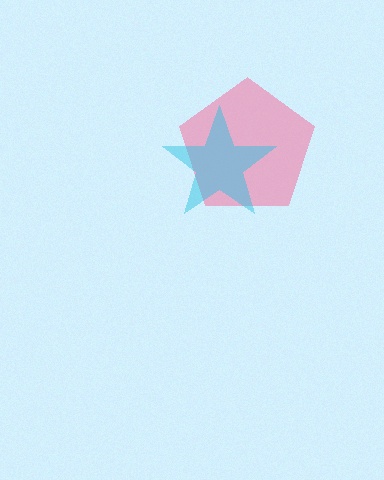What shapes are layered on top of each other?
The layered shapes are: a pink pentagon, a cyan star.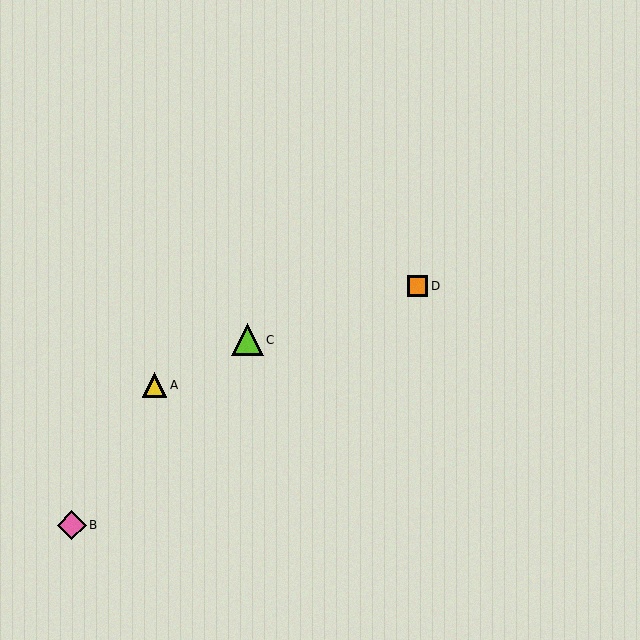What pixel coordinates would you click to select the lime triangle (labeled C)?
Click at (247, 340) to select the lime triangle C.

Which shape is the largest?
The lime triangle (labeled C) is the largest.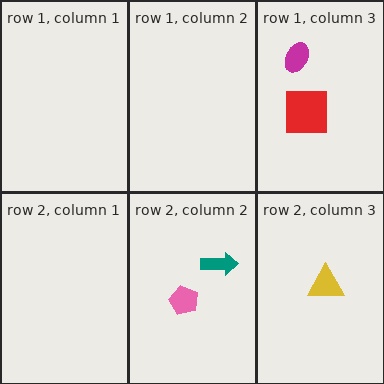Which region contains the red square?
The row 1, column 3 region.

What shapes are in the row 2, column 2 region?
The teal arrow, the pink pentagon.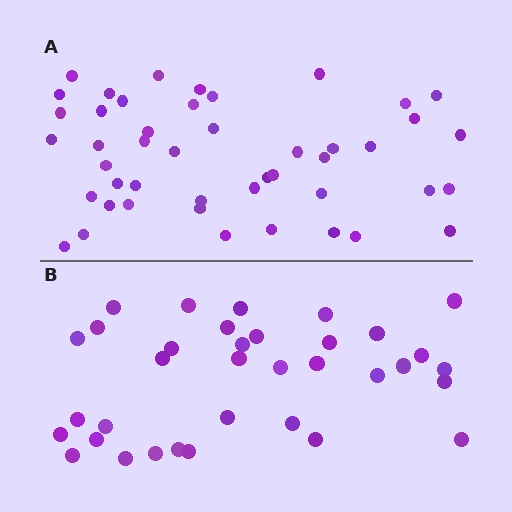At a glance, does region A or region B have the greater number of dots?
Region A (the top region) has more dots.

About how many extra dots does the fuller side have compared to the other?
Region A has roughly 12 or so more dots than region B.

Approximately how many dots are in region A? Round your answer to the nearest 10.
About 50 dots. (The exact count is 46, which rounds to 50.)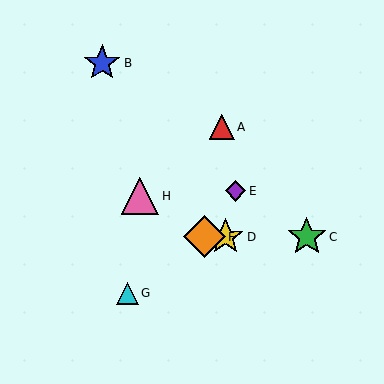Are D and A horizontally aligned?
No, D is at y≈237 and A is at y≈127.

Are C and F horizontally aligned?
Yes, both are at y≈237.